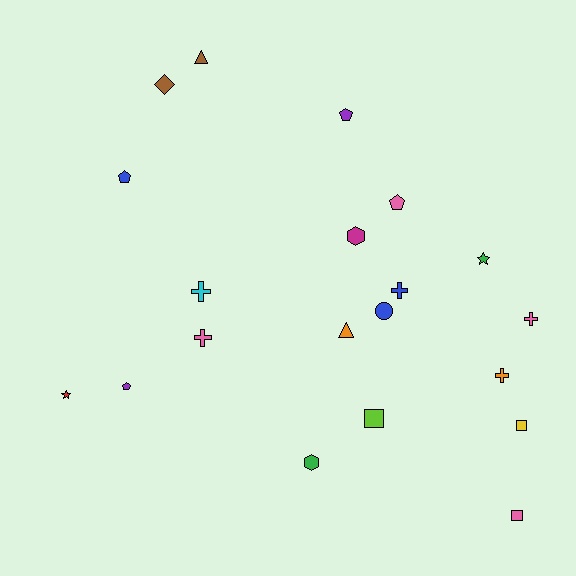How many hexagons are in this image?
There are 2 hexagons.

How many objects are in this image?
There are 20 objects.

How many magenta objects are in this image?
There is 1 magenta object.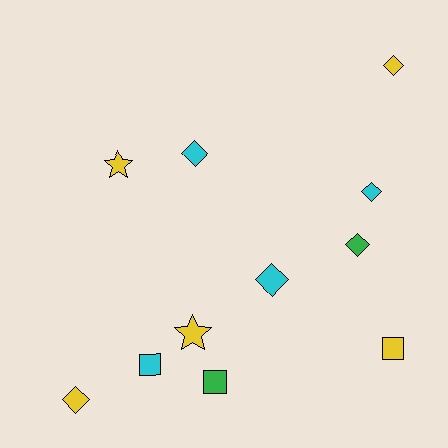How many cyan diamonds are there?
There are 3 cyan diamonds.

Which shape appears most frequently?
Diamond, with 6 objects.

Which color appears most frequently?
Yellow, with 5 objects.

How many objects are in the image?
There are 11 objects.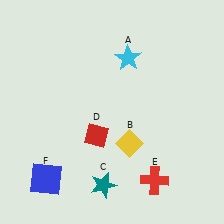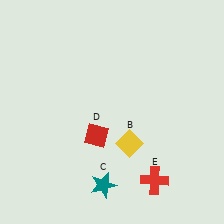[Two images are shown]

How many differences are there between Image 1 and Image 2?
There are 2 differences between the two images.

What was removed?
The cyan star (A), the blue square (F) were removed in Image 2.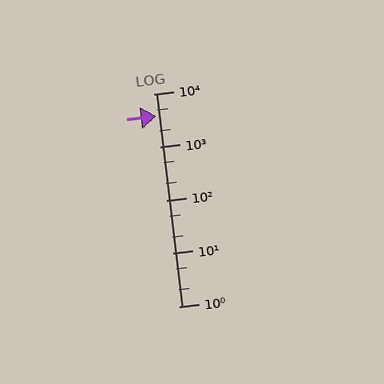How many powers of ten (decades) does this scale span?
The scale spans 4 decades, from 1 to 10000.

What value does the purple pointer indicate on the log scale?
The pointer indicates approximately 3800.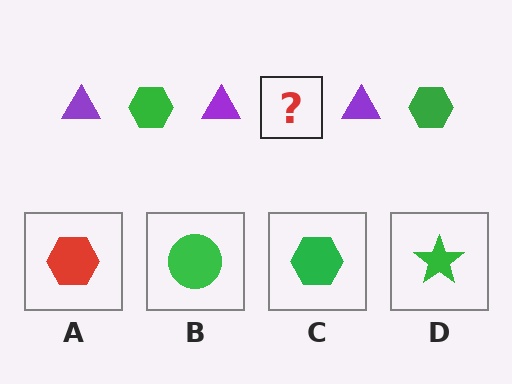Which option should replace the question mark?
Option C.